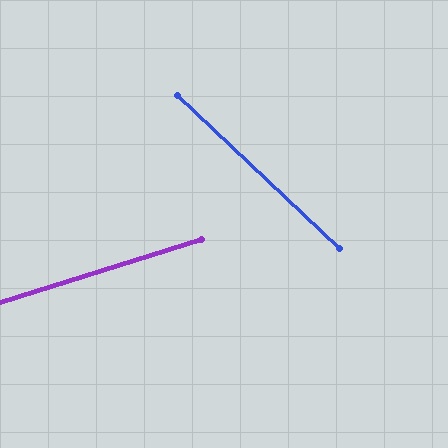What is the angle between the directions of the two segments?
Approximately 61 degrees.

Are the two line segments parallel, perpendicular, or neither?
Neither parallel nor perpendicular — they differ by about 61°.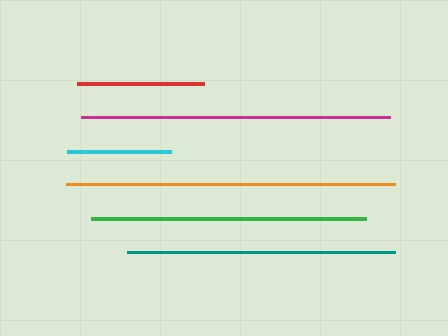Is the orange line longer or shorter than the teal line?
The orange line is longer than the teal line.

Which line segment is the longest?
The orange line is the longest at approximately 330 pixels.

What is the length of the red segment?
The red segment is approximately 127 pixels long.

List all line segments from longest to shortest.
From longest to shortest: orange, magenta, green, teal, red, cyan.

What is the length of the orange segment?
The orange segment is approximately 330 pixels long.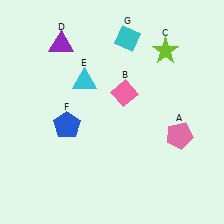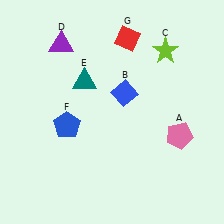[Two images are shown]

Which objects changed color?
B changed from pink to blue. E changed from cyan to teal. G changed from cyan to red.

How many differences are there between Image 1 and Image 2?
There are 3 differences between the two images.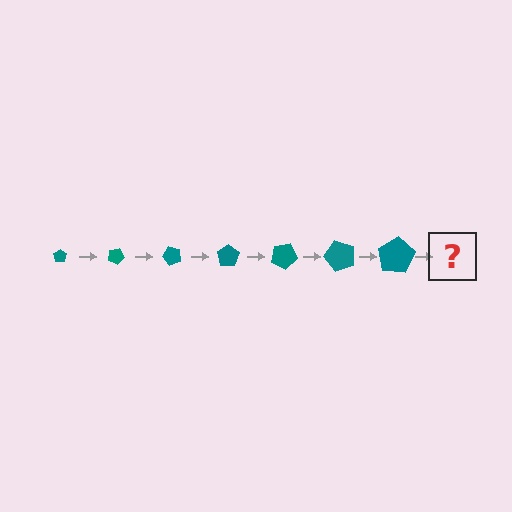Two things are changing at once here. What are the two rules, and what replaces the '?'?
The two rules are that the pentagon grows larger each step and it rotates 25 degrees each step. The '?' should be a pentagon, larger than the previous one and rotated 175 degrees from the start.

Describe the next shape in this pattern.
It should be a pentagon, larger than the previous one and rotated 175 degrees from the start.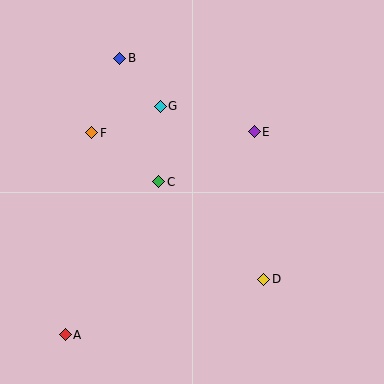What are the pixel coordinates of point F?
Point F is at (92, 133).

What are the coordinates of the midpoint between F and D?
The midpoint between F and D is at (178, 206).